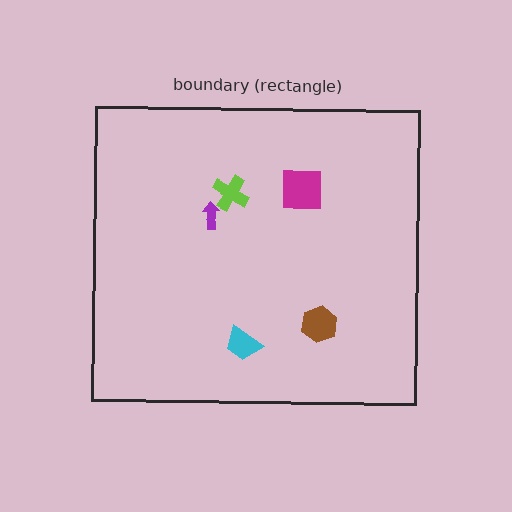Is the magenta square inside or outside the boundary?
Inside.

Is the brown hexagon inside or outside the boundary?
Inside.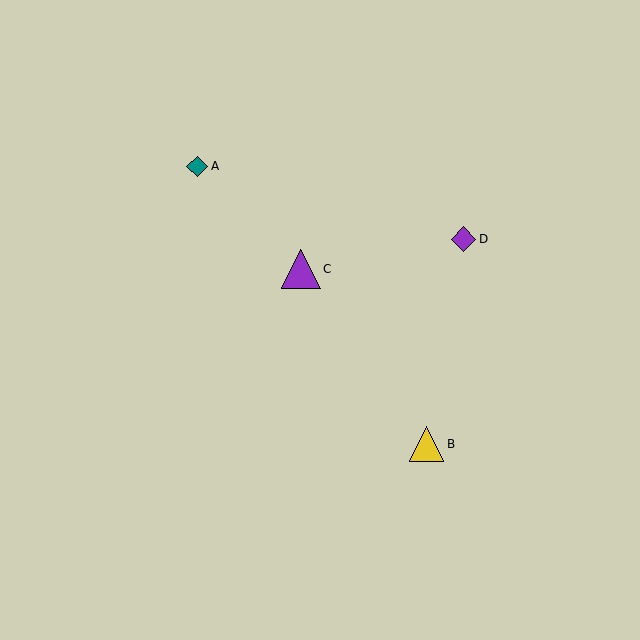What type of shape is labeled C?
Shape C is a purple triangle.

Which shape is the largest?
The purple triangle (labeled C) is the largest.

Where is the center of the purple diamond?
The center of the purple diamond is at (464, 239).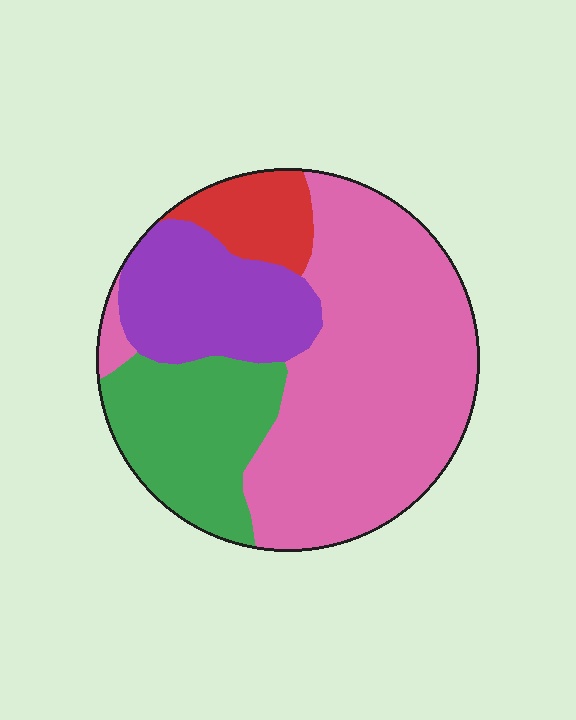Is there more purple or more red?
Purple.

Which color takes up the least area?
Red, at roughly 10%.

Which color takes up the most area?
Pink, at roughly 50%.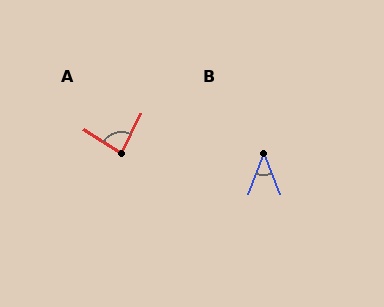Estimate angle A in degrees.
Approximately 84 degrees.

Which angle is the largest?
A, at approximately 84 degrees.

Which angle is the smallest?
B, at approximately 42 degrees.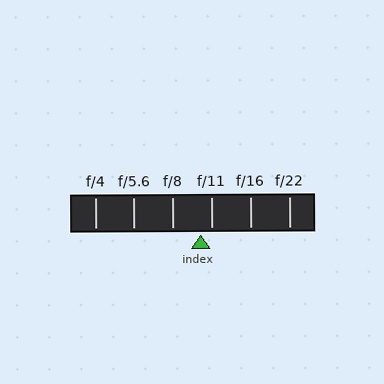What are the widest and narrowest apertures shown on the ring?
The widest aperture shown is f/4 and the narrowest is f/22.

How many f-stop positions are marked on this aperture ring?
There are 6 f-stop positions marked.